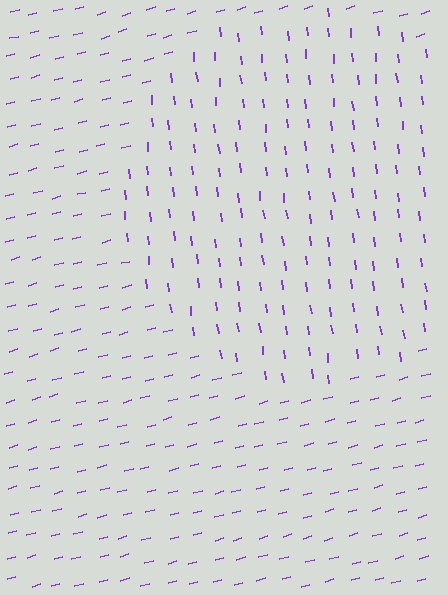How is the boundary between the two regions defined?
The boundary is defined purely by a change in line orientation (approximately 81 degrees difference). All lines are the same color and thickness.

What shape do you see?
I see a circle.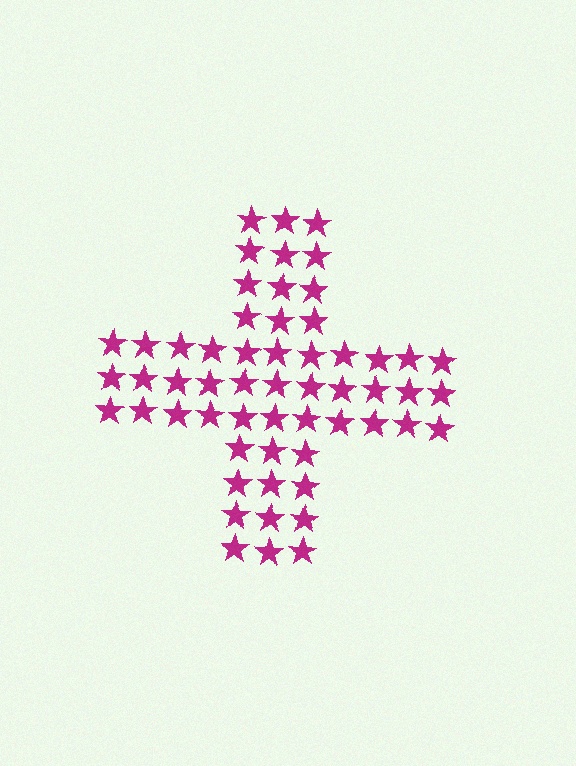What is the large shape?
The large shape is a cross.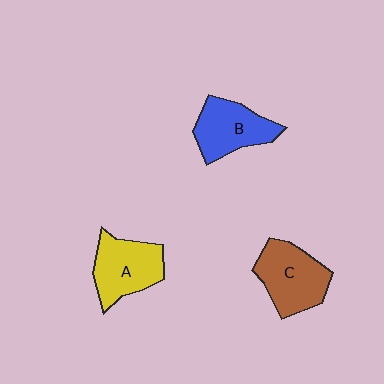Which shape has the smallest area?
Shape B (blue).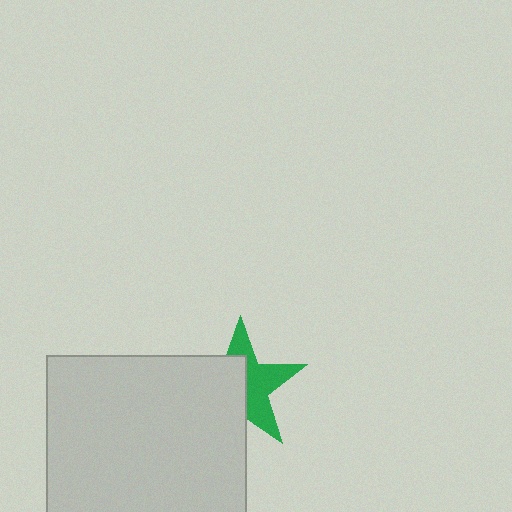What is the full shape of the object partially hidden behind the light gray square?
The partially hidden object is a green star.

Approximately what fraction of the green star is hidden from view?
Roughly 52% of the green star is hidden behind the light gray square.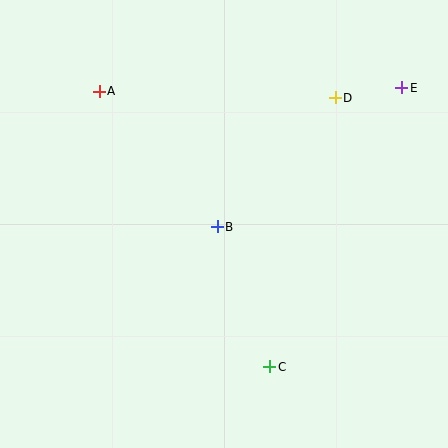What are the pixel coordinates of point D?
Point D is at (335, 98).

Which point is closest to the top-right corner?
Point E is closest to the top-right corner.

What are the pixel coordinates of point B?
Point B is at (217, 227).